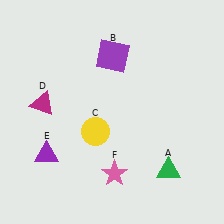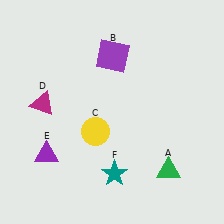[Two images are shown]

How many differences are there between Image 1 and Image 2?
There is 1 difference between the two images.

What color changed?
The star (F) changed from pink in Image 1 to teal in Image 2.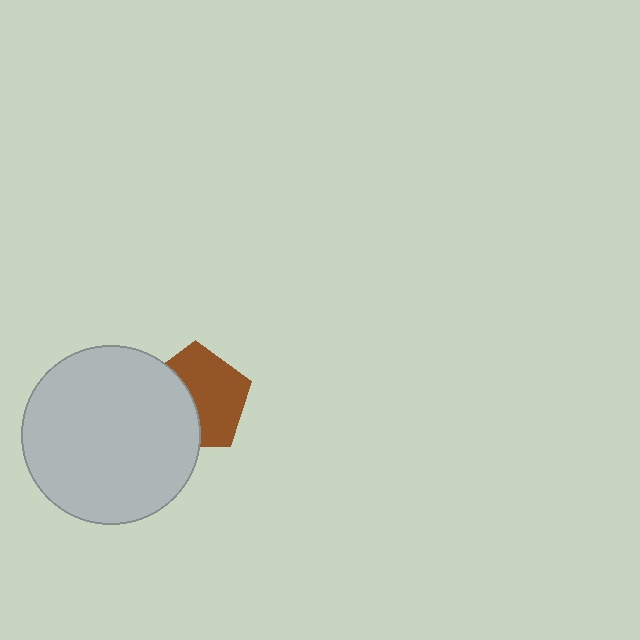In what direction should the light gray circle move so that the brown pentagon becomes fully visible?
The light gray circle should move left. That is the shortest direction to clear the overlap and leave the brown pentagon fully visible.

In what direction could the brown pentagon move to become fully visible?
The brown pentagon could move right. That would shift it out from behind the light gray circle entirely.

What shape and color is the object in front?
The object in front is a light gray circle.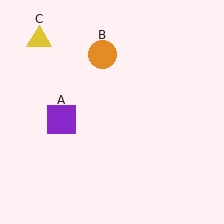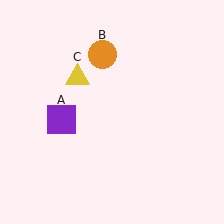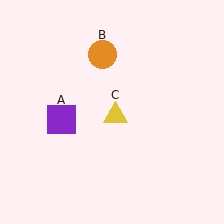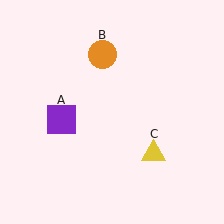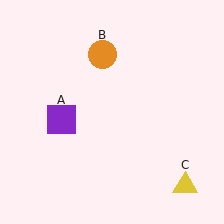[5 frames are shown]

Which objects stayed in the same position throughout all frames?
Purple square (object A) and orange circle (object B) remained stationary.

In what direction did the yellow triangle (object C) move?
The yellow triangle (object C) moved down and to the right.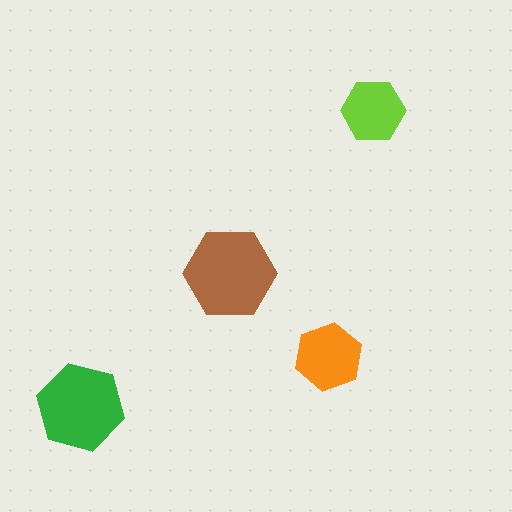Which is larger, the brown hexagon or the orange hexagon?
The brown one.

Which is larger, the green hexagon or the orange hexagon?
The green one.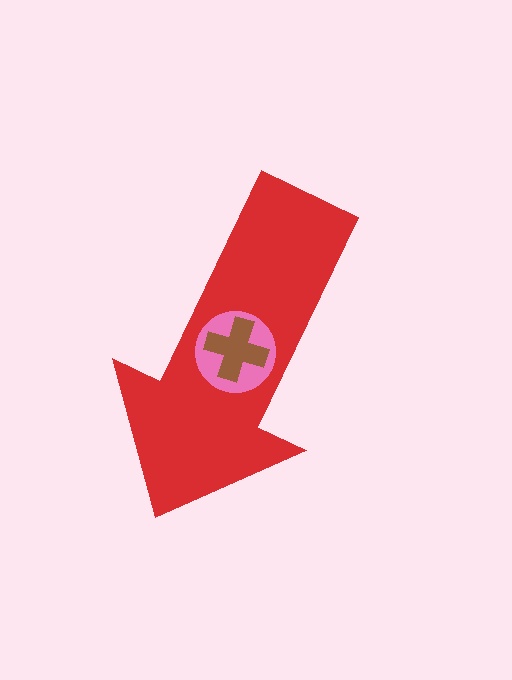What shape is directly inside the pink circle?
The brown cross.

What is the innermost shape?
The brown cross.